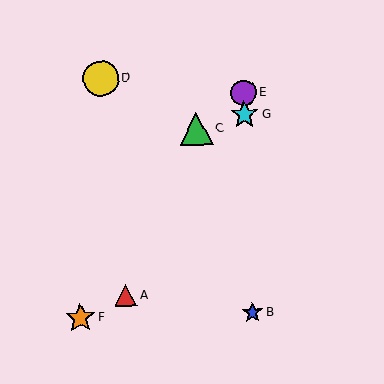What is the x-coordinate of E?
Object E is at x≈244.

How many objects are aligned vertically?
3 objects (B, E, G) are aligned vertically.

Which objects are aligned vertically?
Objects B, E, G are aligned vertically.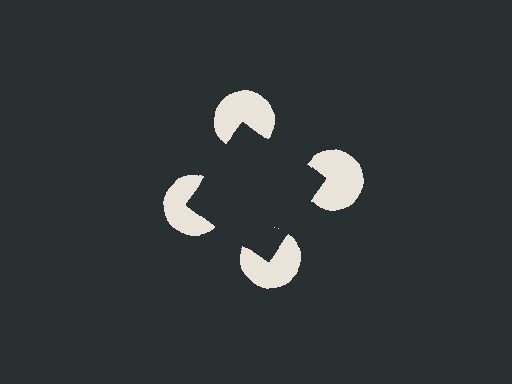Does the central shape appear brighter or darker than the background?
It typically appears slightly darker than the background, even though no actual brightness change is drawn.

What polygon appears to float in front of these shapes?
An illusory square — its edges are inferred from the aligned wedge cuts in the pac-man discs, not physically drawn.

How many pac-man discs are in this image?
There are 4 — one at each vertex of the illusory square.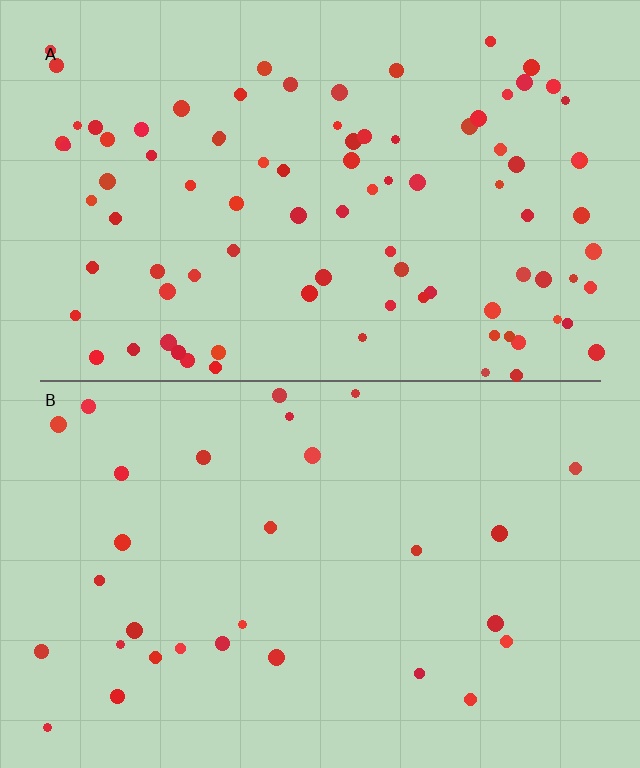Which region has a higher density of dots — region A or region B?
A (the top).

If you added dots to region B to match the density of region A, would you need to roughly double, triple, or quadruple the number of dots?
Approximately triple.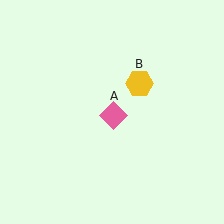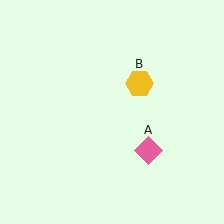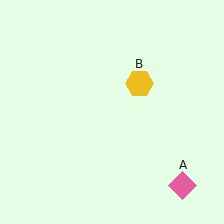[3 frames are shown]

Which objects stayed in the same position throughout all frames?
Yellow hexagon (object B) remained stationary.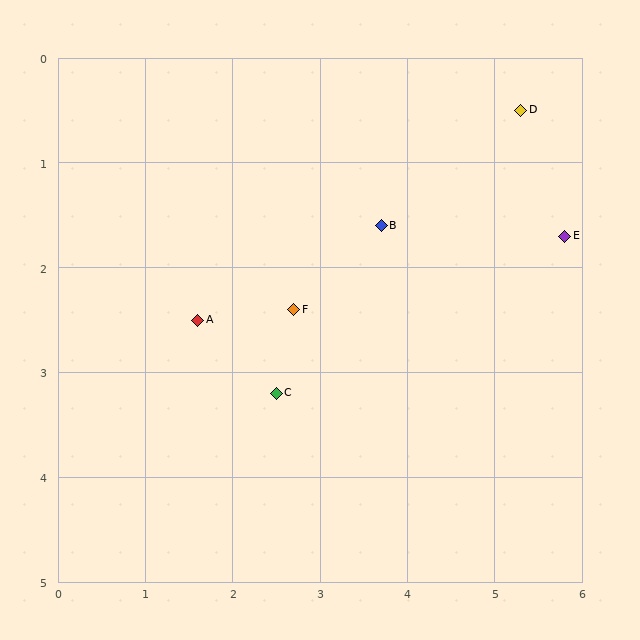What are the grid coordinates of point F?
Point F is at approximately (2.7, 2.4).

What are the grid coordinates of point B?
Point B is at approximately (3.7, 1.6).